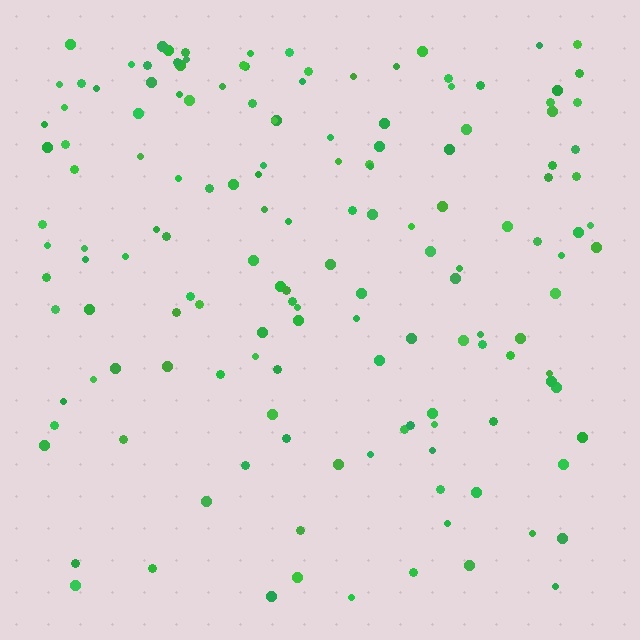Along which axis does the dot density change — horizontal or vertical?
Vertical.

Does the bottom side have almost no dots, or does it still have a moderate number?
Still a moderate number, just noticeably fewer than the top.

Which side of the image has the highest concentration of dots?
The top.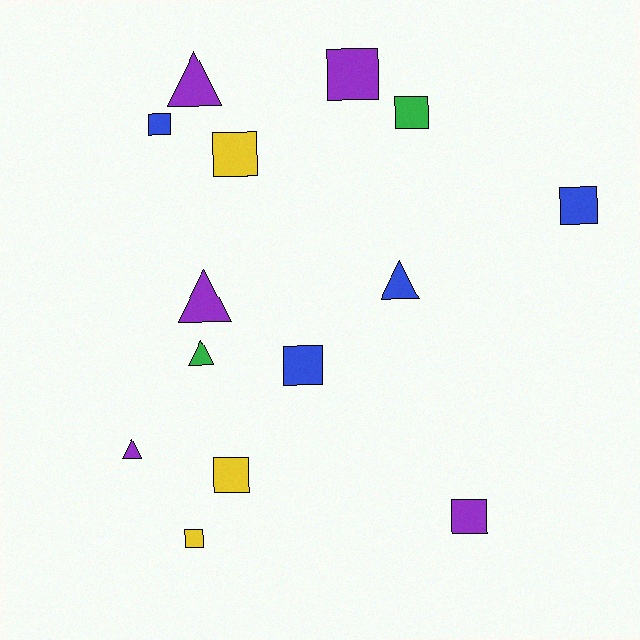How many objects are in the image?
There are 14 objects.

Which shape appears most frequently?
Square, with 9 objects.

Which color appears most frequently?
Purple, with 5 objects.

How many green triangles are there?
There is 1 green triangle.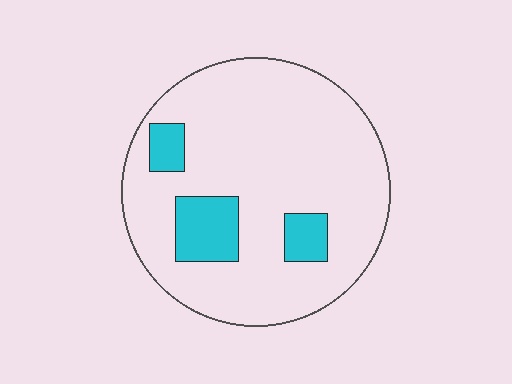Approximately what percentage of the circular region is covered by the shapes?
Approximately 15%.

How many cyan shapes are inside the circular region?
3.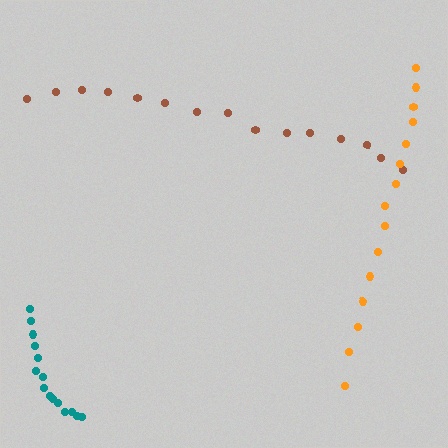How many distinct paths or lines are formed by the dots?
There are 3 distinct paths.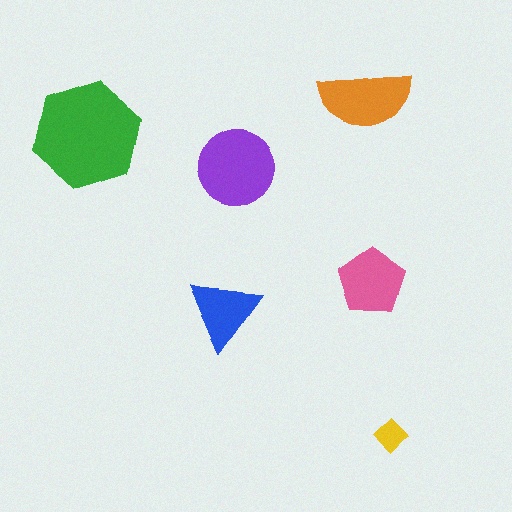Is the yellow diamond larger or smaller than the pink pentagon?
Smaller.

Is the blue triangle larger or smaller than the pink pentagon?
Smaller.